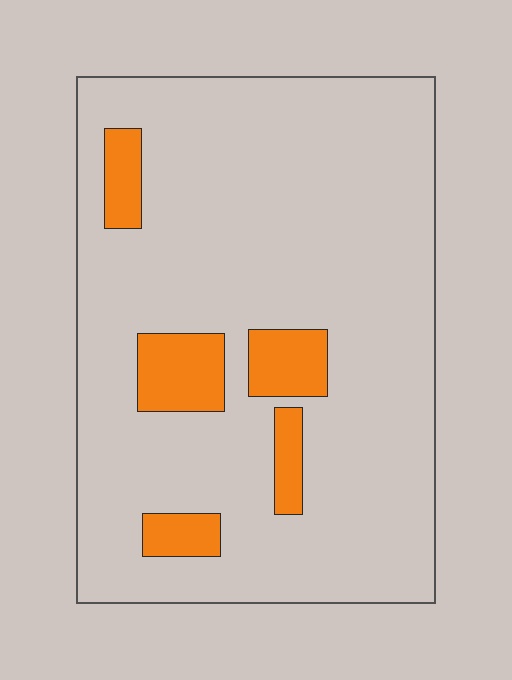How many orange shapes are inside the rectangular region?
5.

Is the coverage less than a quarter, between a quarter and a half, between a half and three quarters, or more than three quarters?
Less than a quarter.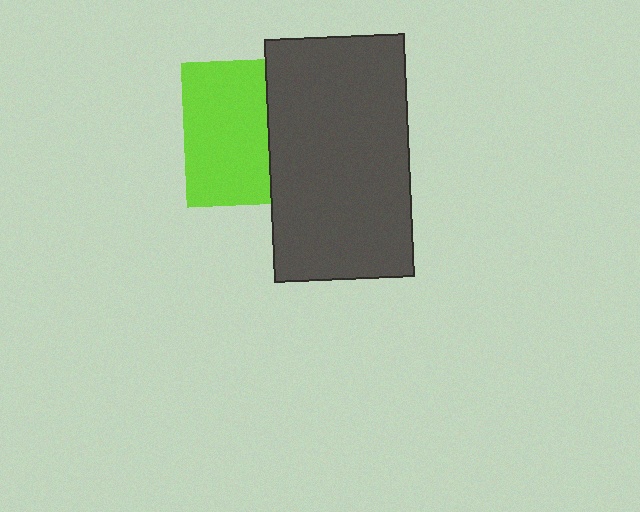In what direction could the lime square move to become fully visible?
The lime square could move left. That would shift it out from behind the dark gray rectangle entirely.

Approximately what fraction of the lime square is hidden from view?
Roughly 42% of the lime square is hidden behind the dark gray rectangle.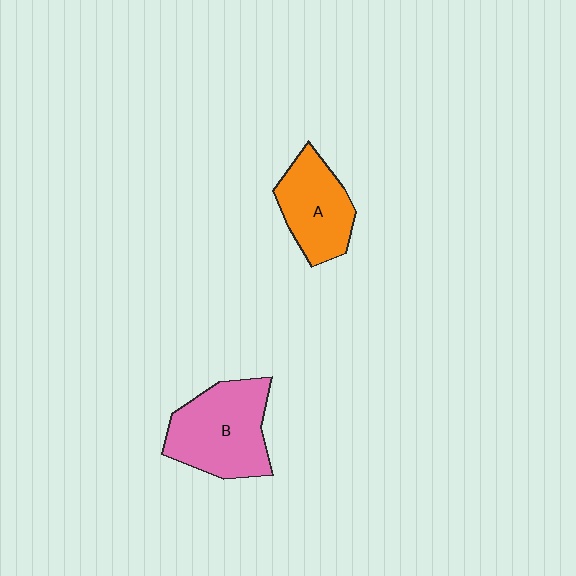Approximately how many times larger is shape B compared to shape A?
Approximately 1.3 times.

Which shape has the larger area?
Shape B (pink).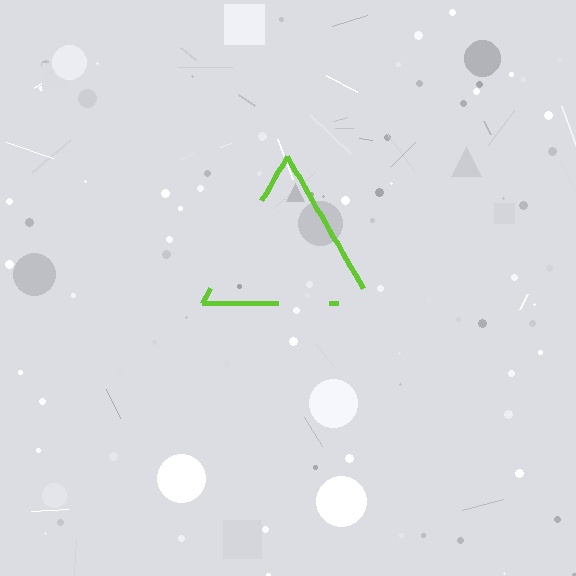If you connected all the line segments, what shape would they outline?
They would outline a triangle.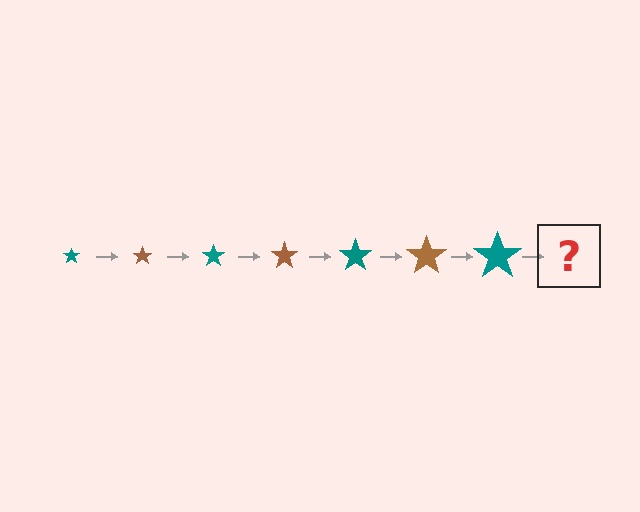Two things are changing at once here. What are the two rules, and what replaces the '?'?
The two rules are that the star grows larger each step and the color cycles through teal and brown. The '?' should be a brown star, larger than the previous one.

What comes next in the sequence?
The next element should be a brown star, larger than the previous one.